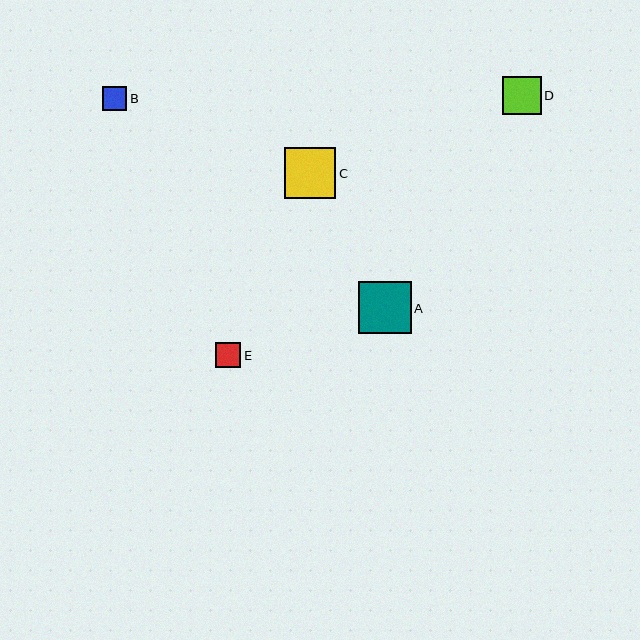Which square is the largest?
Square A is the largest with a size of approximately 53 pixels.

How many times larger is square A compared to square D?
Square A is approximately 1.4 times the size of square D.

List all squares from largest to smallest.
From largest to smallest: A, C, D, E, B.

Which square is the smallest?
Square B is the smallest with a size of approximately 24 pixels.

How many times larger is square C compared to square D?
Square C is approximately 1.3 times the size of square D.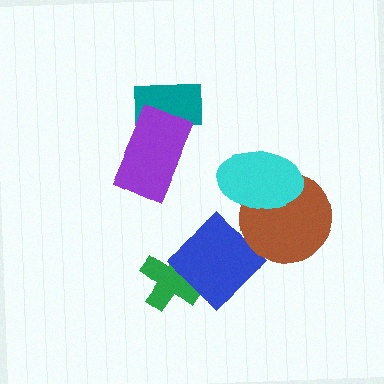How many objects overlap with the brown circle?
2 objects overlap with the brown circle.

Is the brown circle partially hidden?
Yes, it is partially covered by another shape.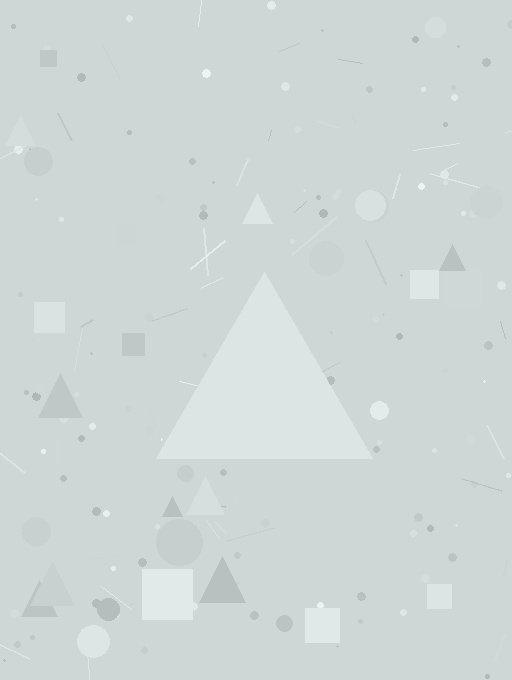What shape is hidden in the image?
A triangle is hidden in the image.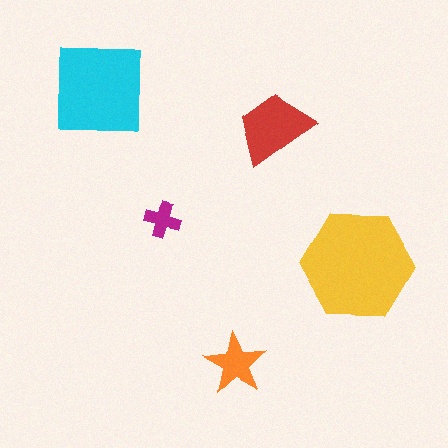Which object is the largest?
The yellow hexagon.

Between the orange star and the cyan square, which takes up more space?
The cyan square.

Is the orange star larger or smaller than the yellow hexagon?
Smaller.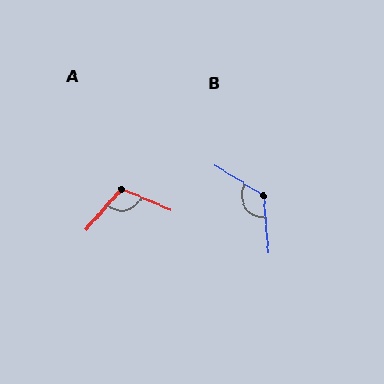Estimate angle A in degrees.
Approximately 108 degrees.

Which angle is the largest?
B, at approximately 126 degrees.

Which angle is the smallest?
A, at approximately 108 degrees.